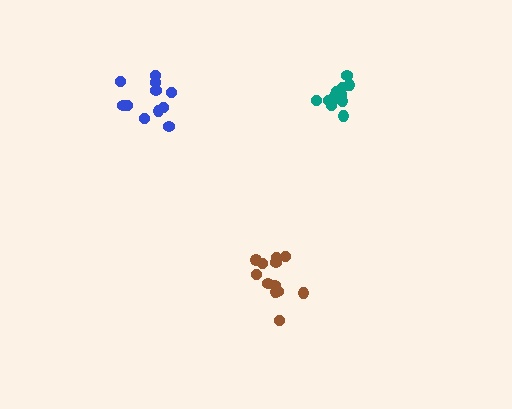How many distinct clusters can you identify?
There are 3 distinct clusters.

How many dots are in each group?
Group 1: 12 dots, Group 2: 12 dots, Group 3: 11 dots (35 total).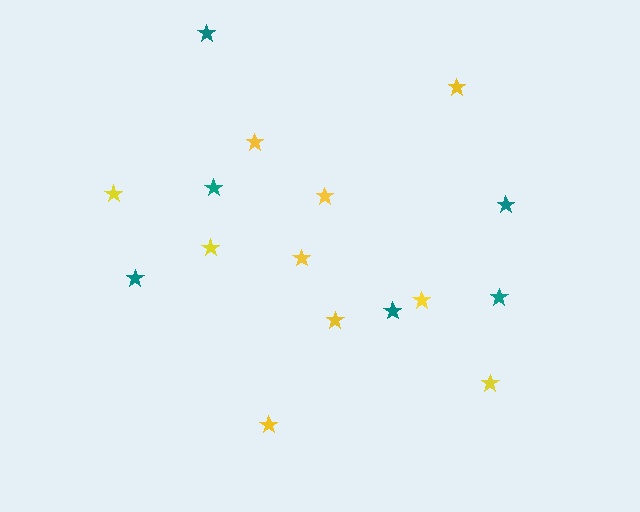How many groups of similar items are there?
There are 2 groups: one group of yellow stars (10) and one group of teal stars (6).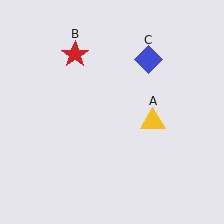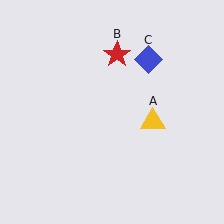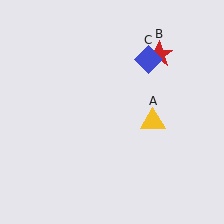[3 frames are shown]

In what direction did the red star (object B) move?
The red star (object B) moved right.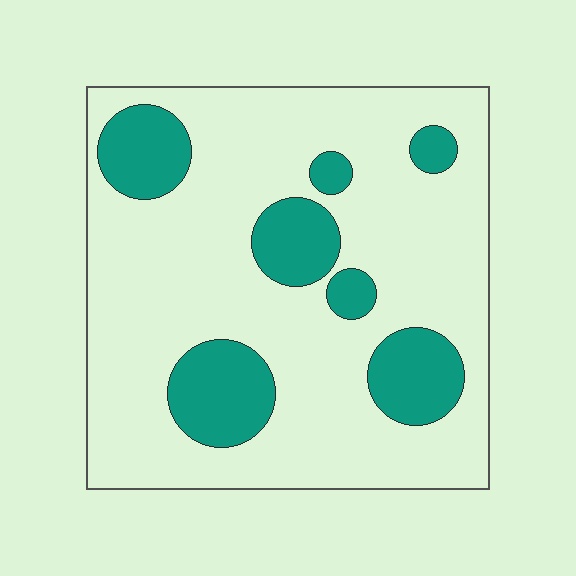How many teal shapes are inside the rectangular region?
7.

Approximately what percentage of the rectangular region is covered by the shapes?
Approximately 20%.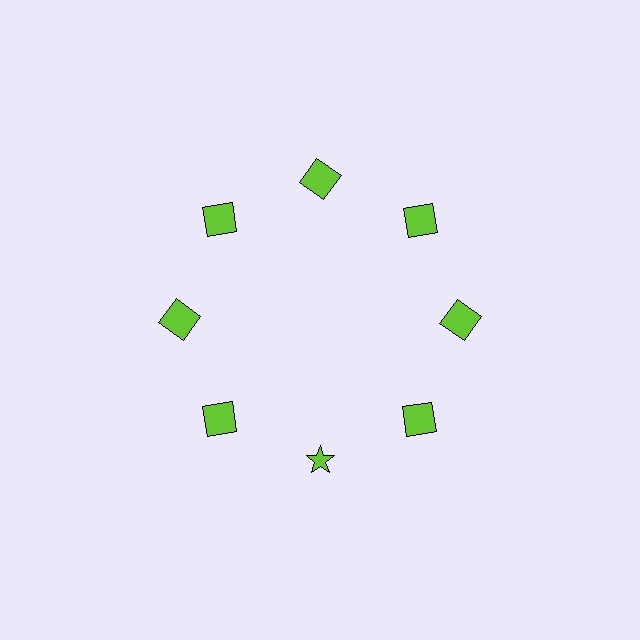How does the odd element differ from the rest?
It has a different shape: star instead of square.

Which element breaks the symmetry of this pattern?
The lime star at roughly the 6 o'clock position breaks the symmetry. All other shapes are lime squares.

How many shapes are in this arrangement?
There are 8 shapes arranged in a ring pattern.